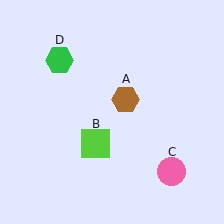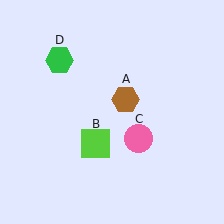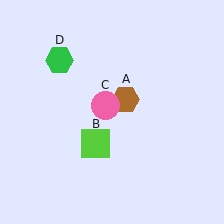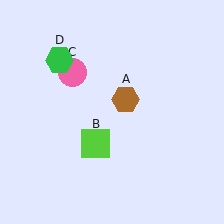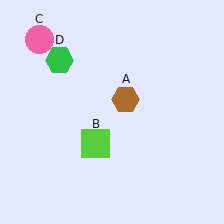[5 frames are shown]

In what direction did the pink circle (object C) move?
The pink circle (object C) moved up and to the left.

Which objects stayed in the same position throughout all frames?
Brown hexagon (object A) and lime square (object B) and green hexagon (object D) remained stationary.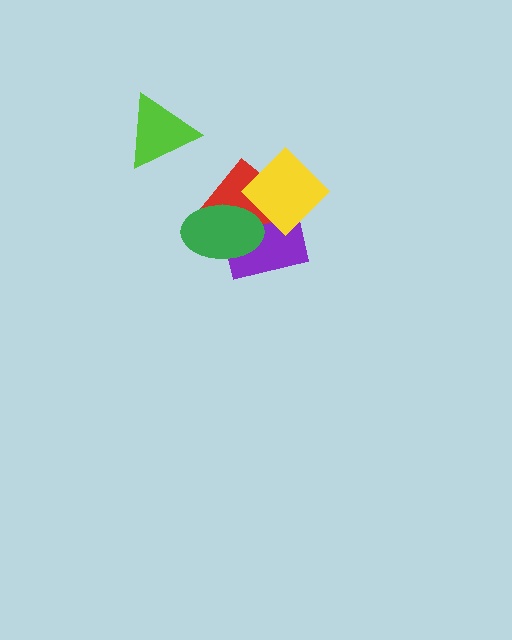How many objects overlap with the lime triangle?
0 objects overlap with the lime triangle.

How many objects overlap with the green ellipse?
3 objects overlap with the green ellipse.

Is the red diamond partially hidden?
Yes, it is partially covered by another shape.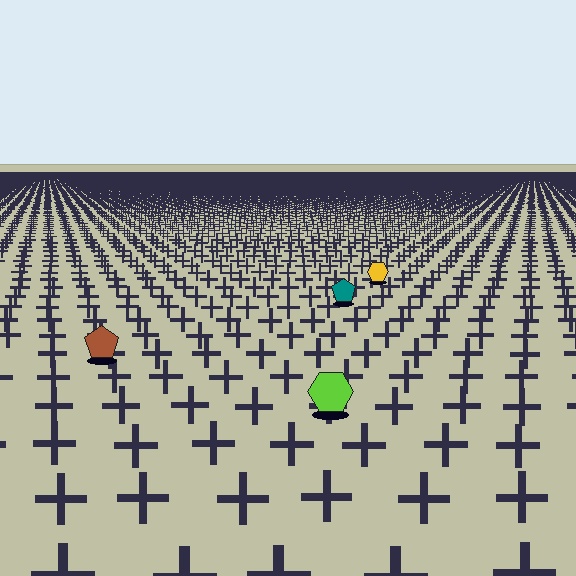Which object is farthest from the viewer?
The yellow hexagon is farthest from the viewer. It appears smaller and the ground texture around it is denser.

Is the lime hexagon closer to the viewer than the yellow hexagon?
Yes. The lime hexagon is closer — you can tell from the texture gradient: the ground texture is coarser near it.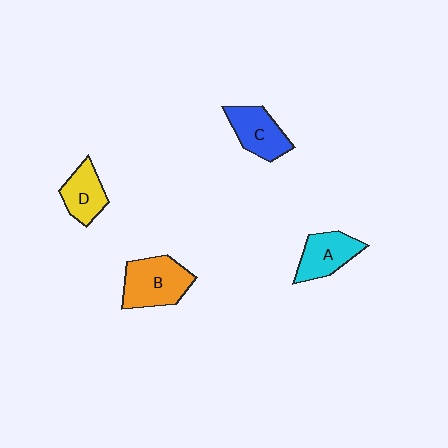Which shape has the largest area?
Shape B (orange).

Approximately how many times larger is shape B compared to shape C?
Approximately 1.3 times.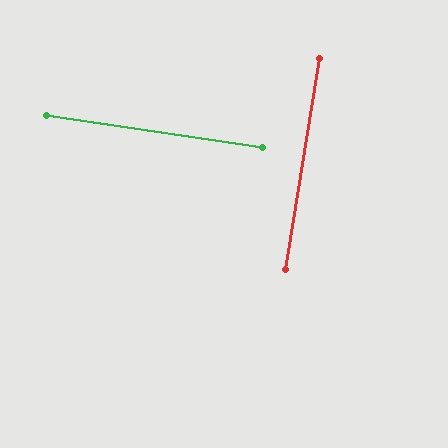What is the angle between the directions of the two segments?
Approximately 89 degrees.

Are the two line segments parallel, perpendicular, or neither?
Perpendicular — they meet at approximately 89°.